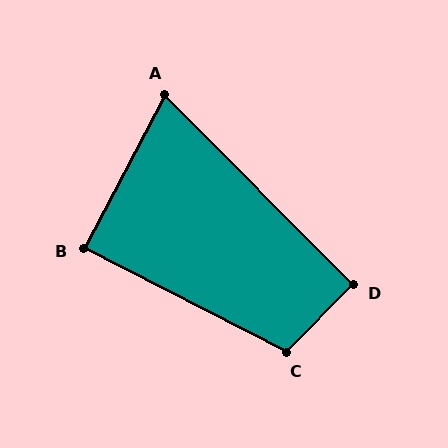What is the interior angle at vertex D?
Approximately 91 degrees (approximately right).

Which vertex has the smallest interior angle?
A, at approximately 73 degrees.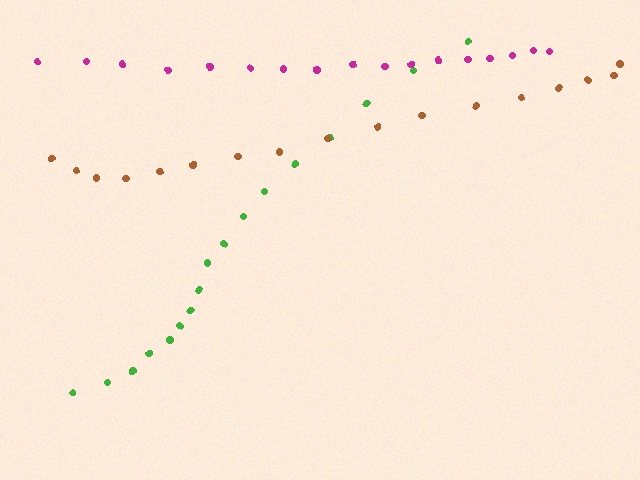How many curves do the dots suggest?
There are 3 distinct paths.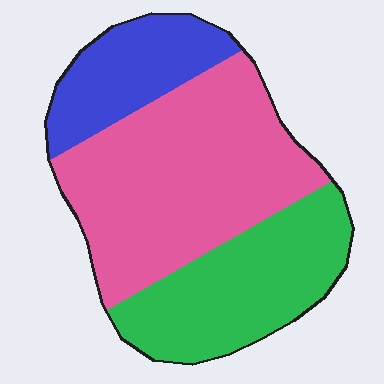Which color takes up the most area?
Pink, at roughly 50%.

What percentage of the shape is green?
Green takes up between a quarter and a half of the shape.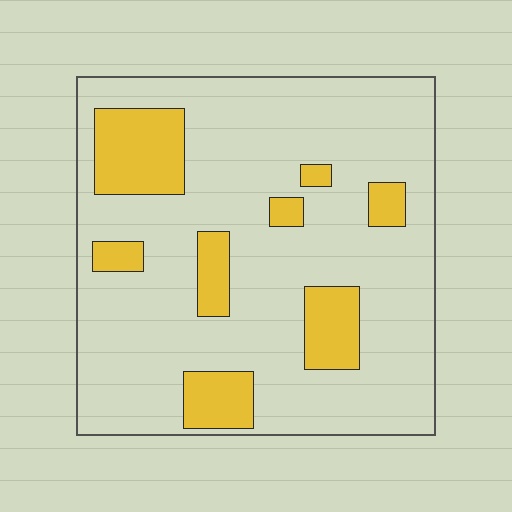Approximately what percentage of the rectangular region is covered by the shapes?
Approximately 20%.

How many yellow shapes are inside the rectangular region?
8.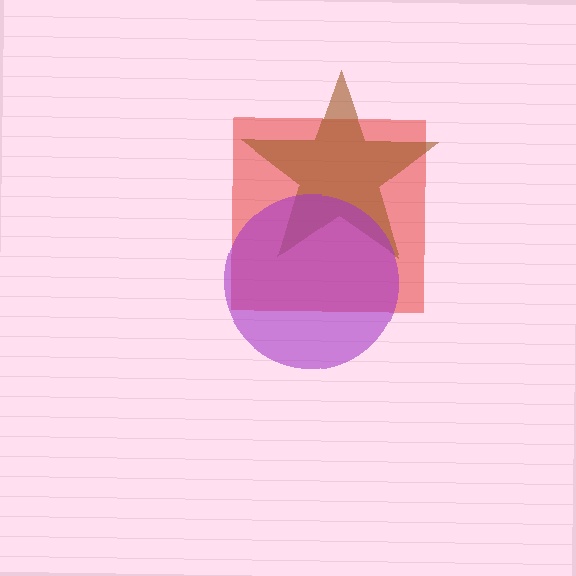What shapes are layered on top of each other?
The layered shapes are: a red square, a brown star, a purple circle.